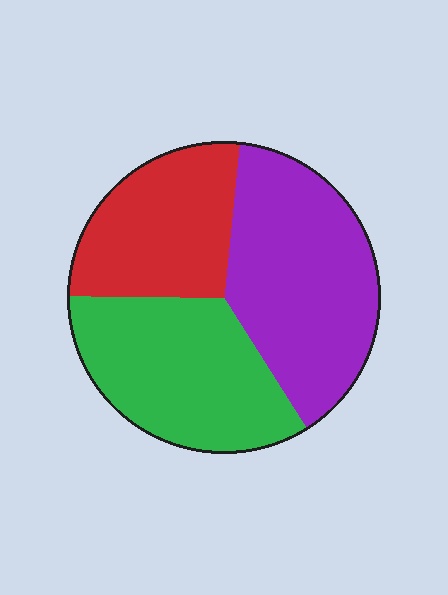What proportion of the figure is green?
Green takes up between a third and a half of the figure.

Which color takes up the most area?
Purple, at roughly 40%.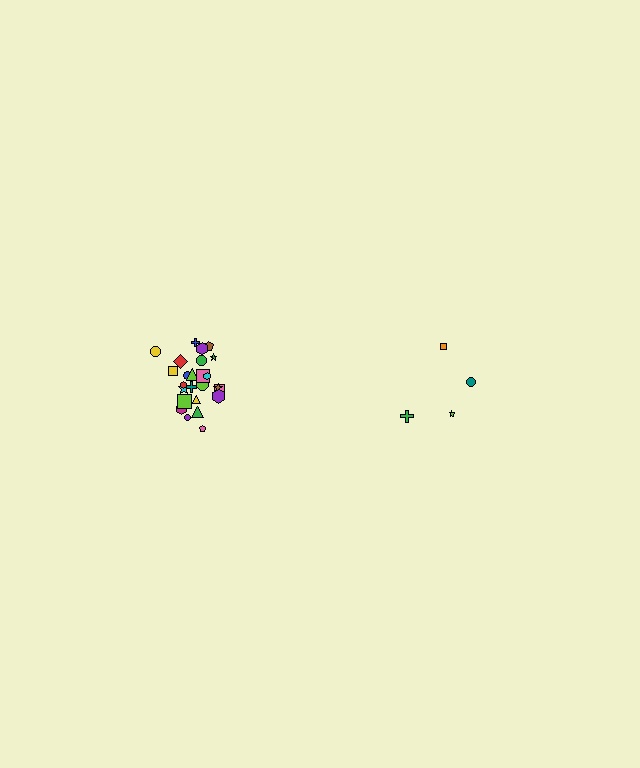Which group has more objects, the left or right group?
The left group.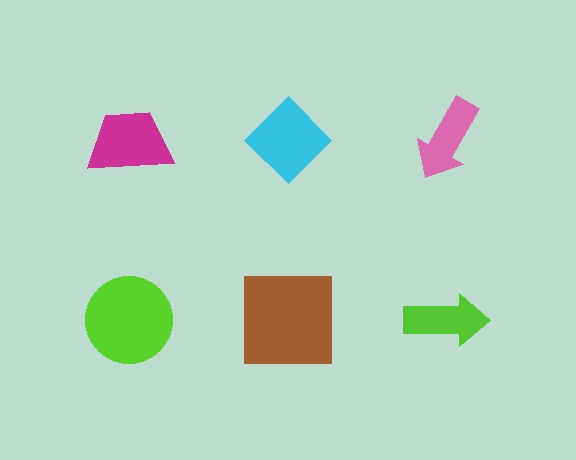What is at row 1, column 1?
A magenta trapezoid.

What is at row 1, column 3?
A pink arrow.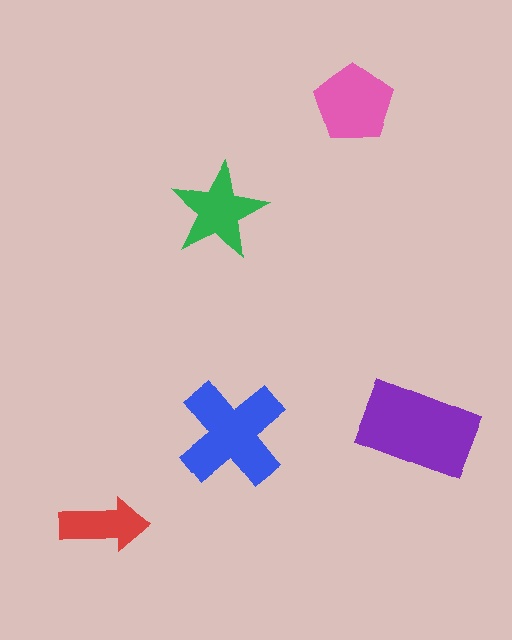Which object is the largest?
The purple rectangle.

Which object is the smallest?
The red arrow.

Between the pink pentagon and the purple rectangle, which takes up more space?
The purple rectangle.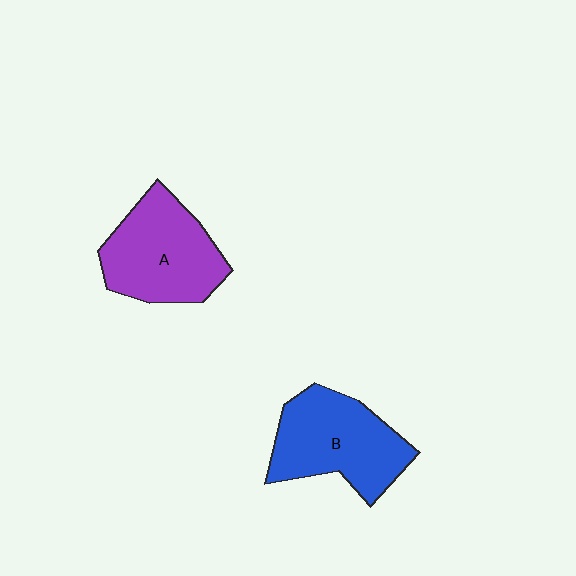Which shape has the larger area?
Shape B (blue).